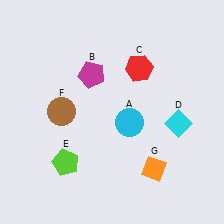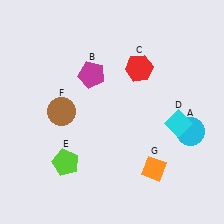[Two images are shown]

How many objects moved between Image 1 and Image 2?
1 object moved between the two images.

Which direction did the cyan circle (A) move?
The cyan circle (A) moved right.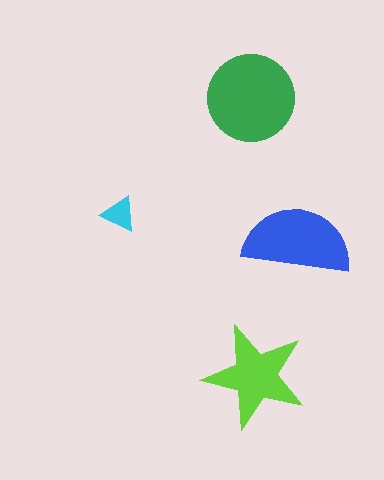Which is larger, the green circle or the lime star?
The green circle.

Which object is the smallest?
The cyan triangle.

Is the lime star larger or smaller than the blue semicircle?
Smaller.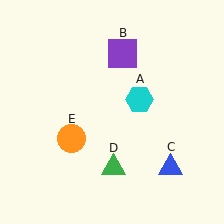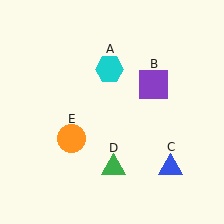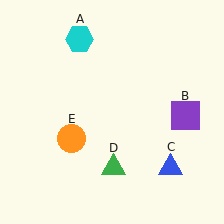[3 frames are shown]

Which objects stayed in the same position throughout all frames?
Blue triangle (object C) and green triangle (object D) and orange circle (object E) remained stationary.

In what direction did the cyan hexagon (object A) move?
The cyan hexagon (object A) moved up and to the left.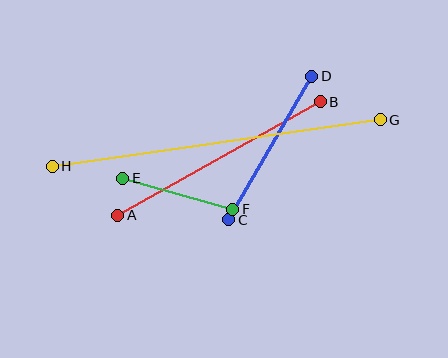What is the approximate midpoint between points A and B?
The midpoint is at approximately (219, 158) pixels.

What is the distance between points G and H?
The distance is approximately 331 pixels.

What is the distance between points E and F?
The distance is approximately 114 pixels.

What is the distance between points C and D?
The distance is approximately 166 pixels.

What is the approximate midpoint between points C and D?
The midpoint is at approximately (270, 148) pixels.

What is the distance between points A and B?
The distance is approximately 232 pixels.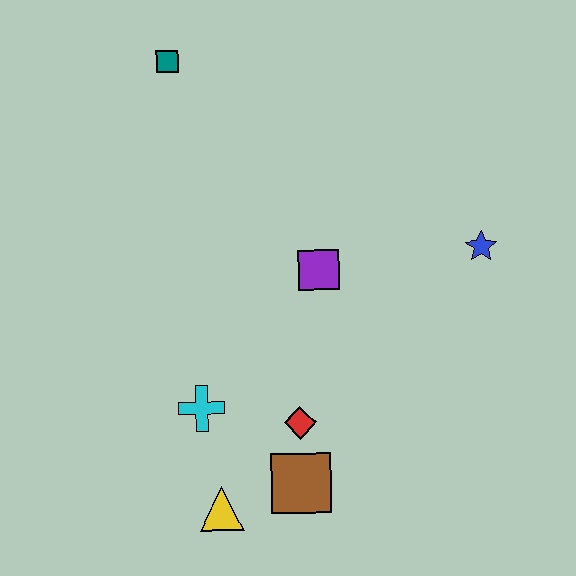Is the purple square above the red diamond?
Yes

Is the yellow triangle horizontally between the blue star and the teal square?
Yes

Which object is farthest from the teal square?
The yellow triangle is farthest from the teal square.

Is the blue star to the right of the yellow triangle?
Yes